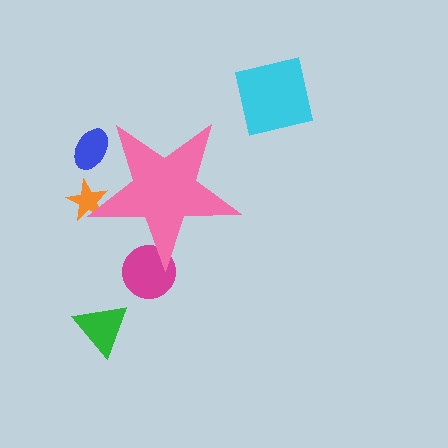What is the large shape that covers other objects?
A pink star.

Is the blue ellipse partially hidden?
Yes, the blue ellipse is partially hidden behind the pink star.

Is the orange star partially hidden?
Yes, the orange star is partially hidden behind the pink star.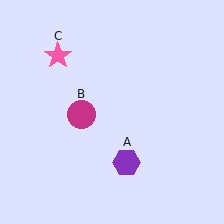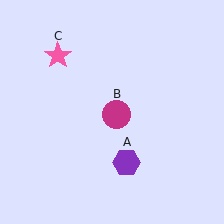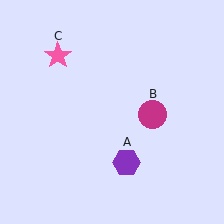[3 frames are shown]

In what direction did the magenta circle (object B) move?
The magenta circle (object B) moved right.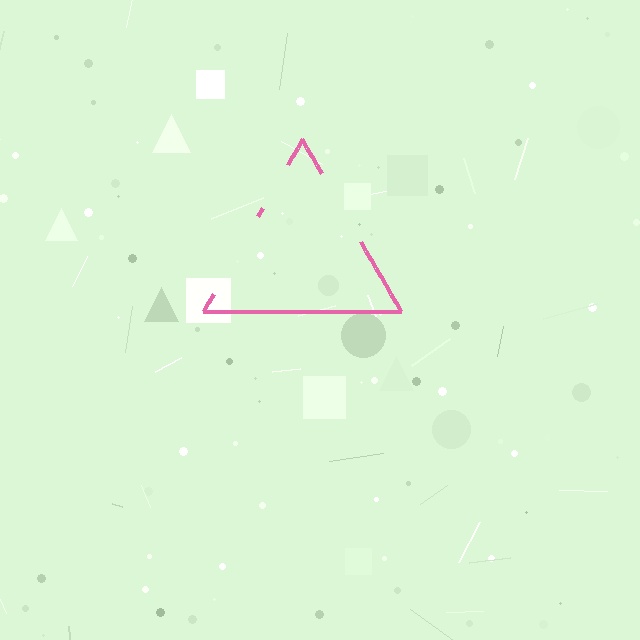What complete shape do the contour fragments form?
The contour fragments form a triangle.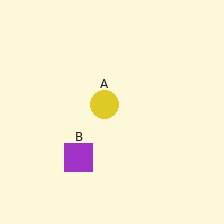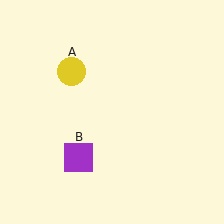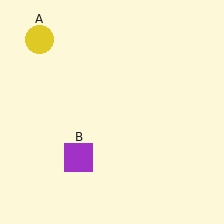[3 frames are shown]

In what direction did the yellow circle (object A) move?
The yellow circle (object A) moved up and to the left.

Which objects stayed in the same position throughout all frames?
Purple square (object B) remained stationary.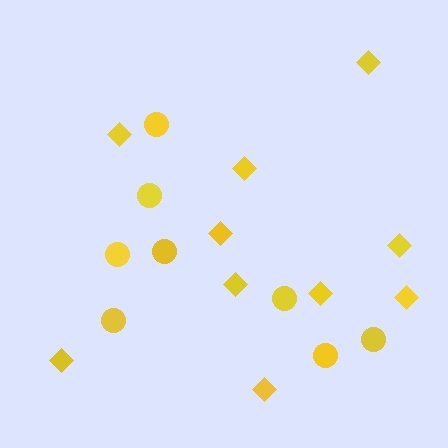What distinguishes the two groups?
There are 2 groups: one group of diamonds (10) and one group of circles (8).